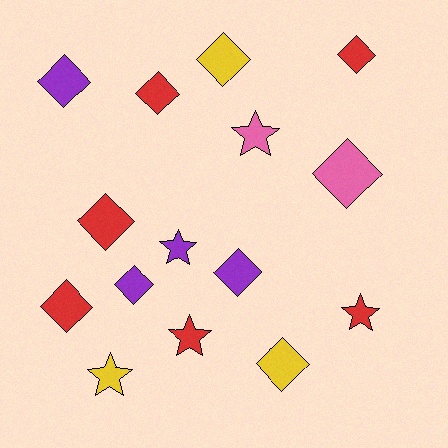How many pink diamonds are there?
There is 1 pink diamond.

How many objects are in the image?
There are 15 objects.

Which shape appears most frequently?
Diamond, with 10 objects.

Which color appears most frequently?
Red, with 6 objects.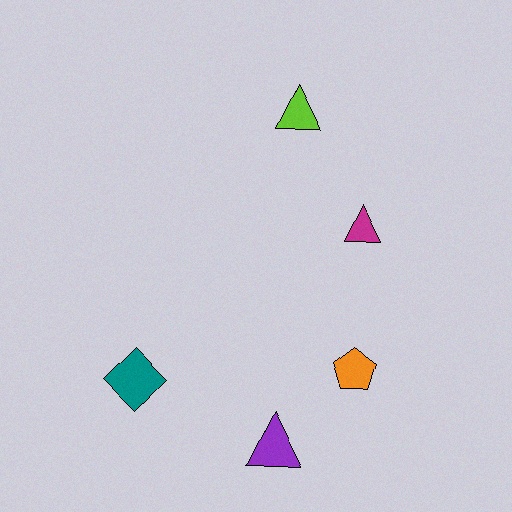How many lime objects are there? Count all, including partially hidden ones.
There is 1 lime object.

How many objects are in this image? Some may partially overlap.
There are 5 objects.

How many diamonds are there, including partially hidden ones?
There is 1 diamond.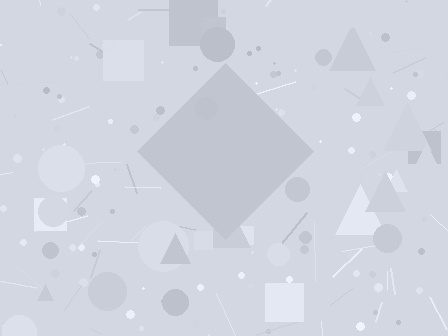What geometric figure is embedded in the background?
A diamond is embedded in the background.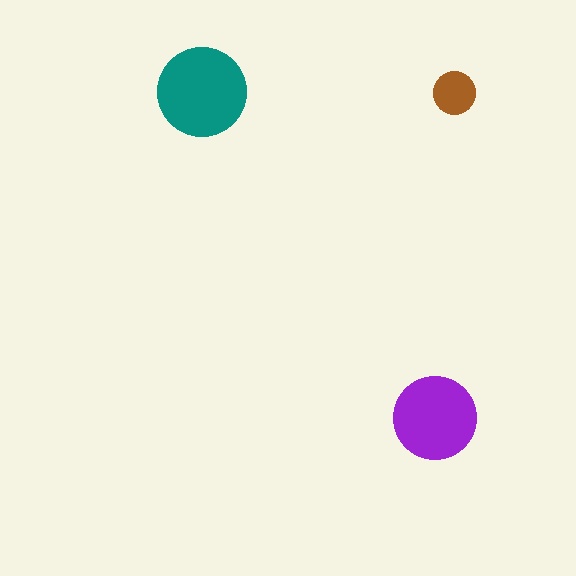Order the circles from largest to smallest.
the teal one, the purple one, the brown one.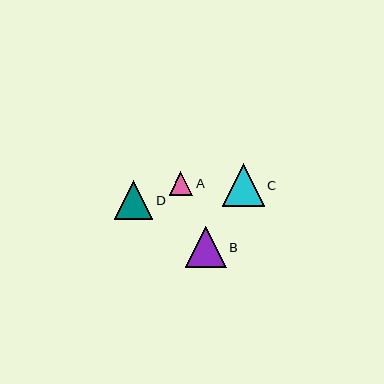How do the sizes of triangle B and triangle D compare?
Triangle B and triangle D are approximately the same size.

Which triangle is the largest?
Triangle C is the largest with a size of approximately 42 pixels.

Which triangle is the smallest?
Triangle A is the smallest with a size of approximately 24 pixels.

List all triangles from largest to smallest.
From largest to smallest: C, B, D, A.